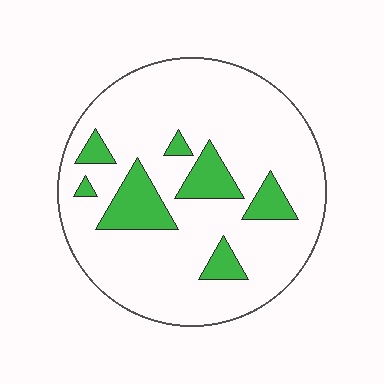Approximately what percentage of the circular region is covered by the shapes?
Approximately 15%.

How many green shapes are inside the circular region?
7.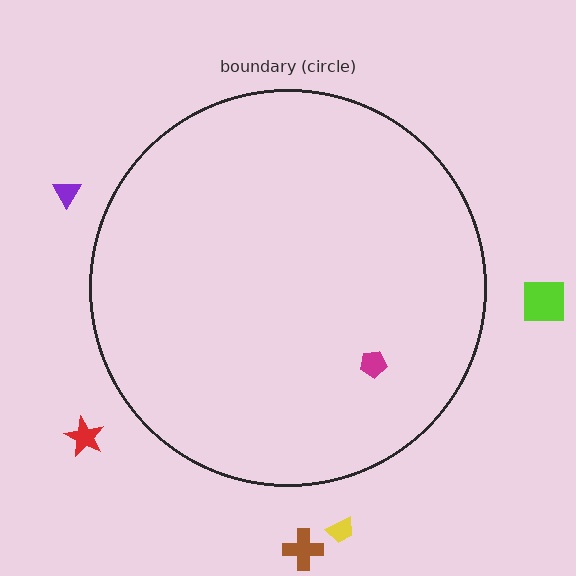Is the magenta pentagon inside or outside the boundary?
Inside.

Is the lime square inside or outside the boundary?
Outside.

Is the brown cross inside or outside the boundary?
Outside.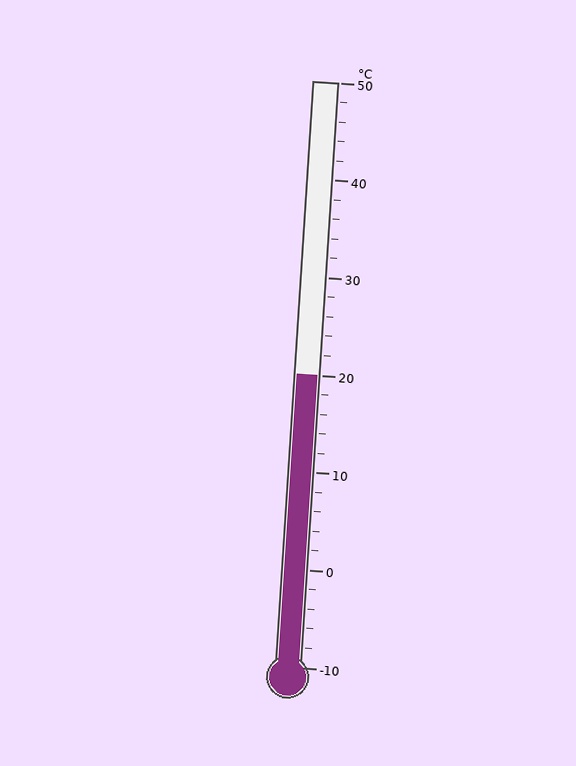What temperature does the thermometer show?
The thermometer shows approximately 20°C.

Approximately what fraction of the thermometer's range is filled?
The thermometer is filled to approximately 50% of its range.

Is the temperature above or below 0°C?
The temperature is above 0°C.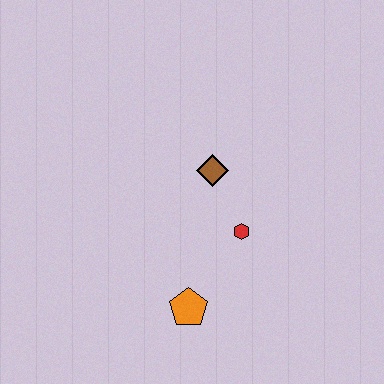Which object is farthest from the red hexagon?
The orange pentagon is farthest from the red hexagon.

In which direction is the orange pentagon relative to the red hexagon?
The orange pentagon is below the red hexagon.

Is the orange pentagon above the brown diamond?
No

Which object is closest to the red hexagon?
The brown diamond is closest to the red hexagon.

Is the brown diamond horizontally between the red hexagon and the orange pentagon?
Yes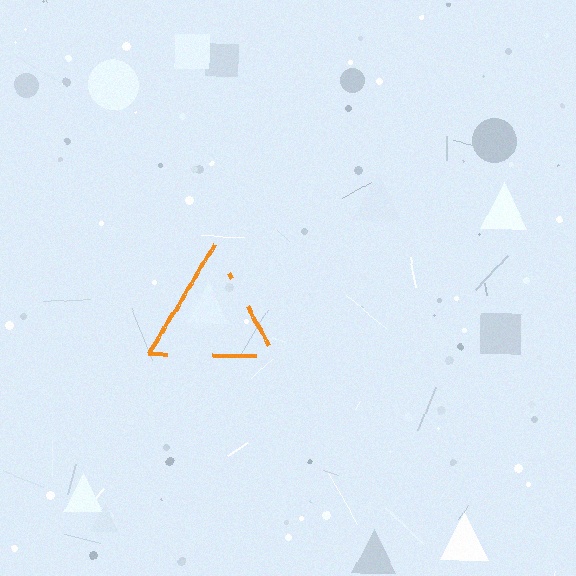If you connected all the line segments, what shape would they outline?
They would outline a triangle.